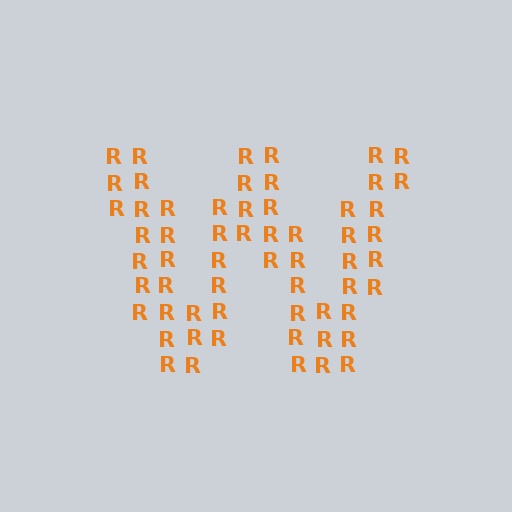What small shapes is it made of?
It is made of small letter R's.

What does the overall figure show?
The overall figure shows the letter W.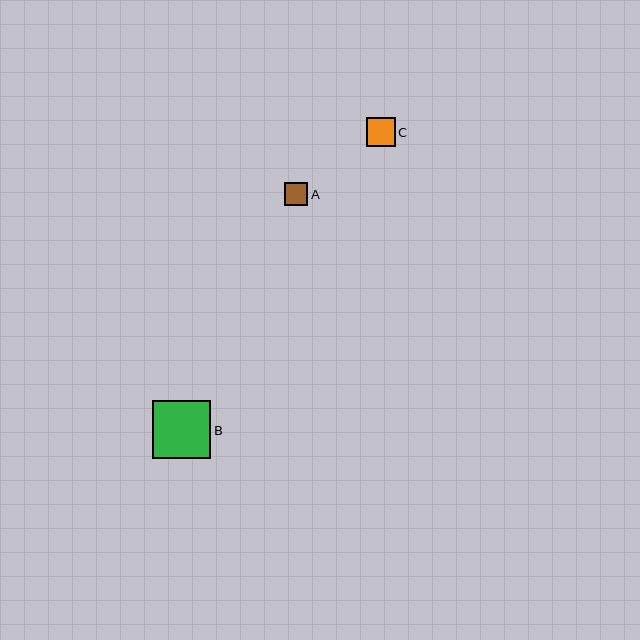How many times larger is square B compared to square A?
Square B is approximately 2.6 times the size of square A.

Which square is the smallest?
Square A is the smallest with a size of approximately 23 pixels.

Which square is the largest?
Square B is the largest with a size of approximately 59 pixels.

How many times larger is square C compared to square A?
Square C is approximately 1.3 times the size of square A.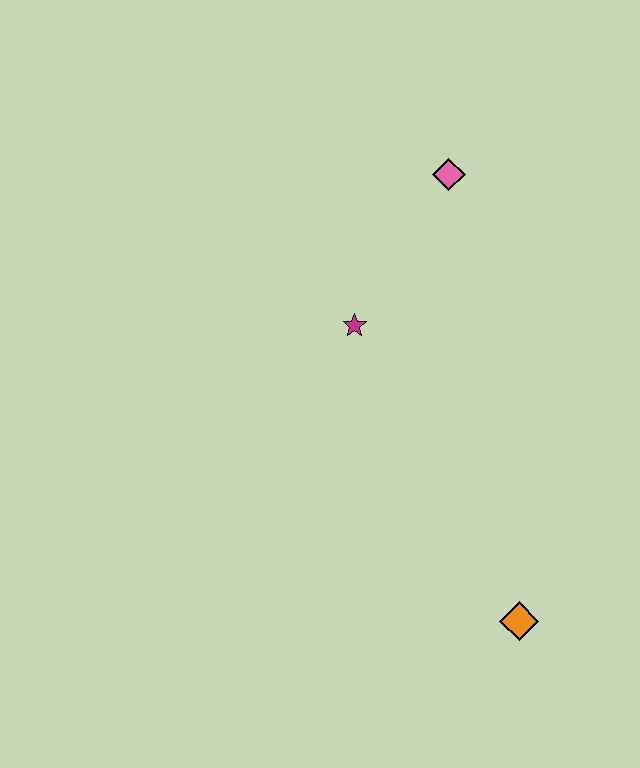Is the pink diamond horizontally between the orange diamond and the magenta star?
Yes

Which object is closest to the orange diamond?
The magenta star is closest to the orange diamond.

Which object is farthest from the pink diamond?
The orange diamond is farthest from the pink diamond.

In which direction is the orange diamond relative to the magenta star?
The orange diamond is below the magenta star.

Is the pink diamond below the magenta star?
No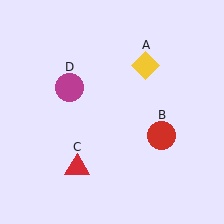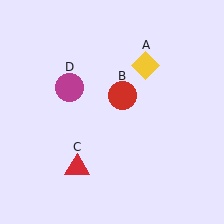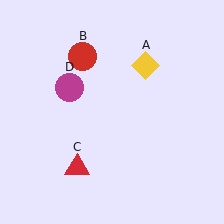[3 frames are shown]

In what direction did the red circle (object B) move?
The red circle (object B) moved up and to the left.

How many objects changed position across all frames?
1 object changed position: red circle (object B).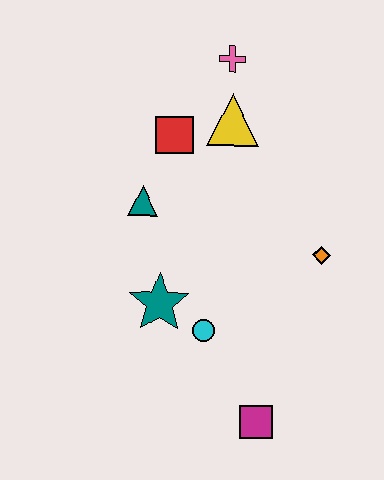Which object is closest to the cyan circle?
The teal star is closest to the cyan circle.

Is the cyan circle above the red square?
No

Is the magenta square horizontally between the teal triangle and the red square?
No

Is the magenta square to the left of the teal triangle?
No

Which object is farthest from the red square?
The magenta square is farthest from the red square.